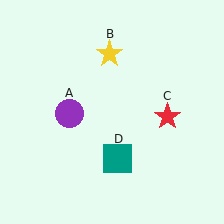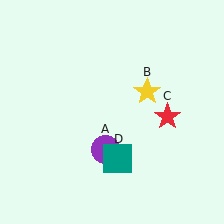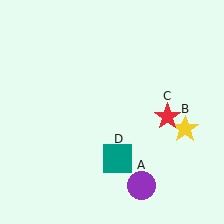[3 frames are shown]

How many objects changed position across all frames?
2 objects changed position: purple circle (object A), yellow star (object B).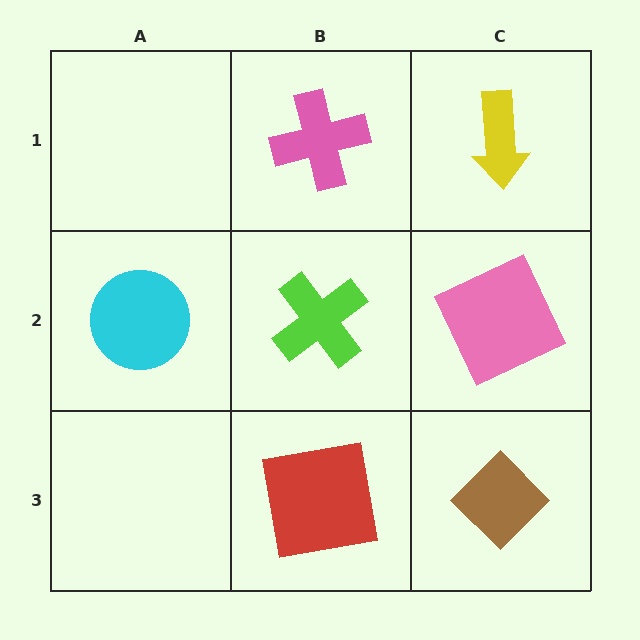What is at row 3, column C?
A brown diamond.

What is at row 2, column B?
A lime cross.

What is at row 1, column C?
A yellow arrow.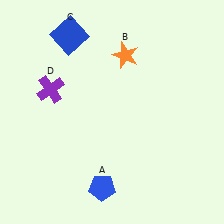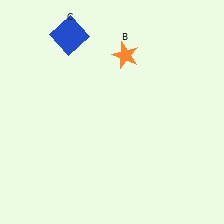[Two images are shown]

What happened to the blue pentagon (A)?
The blue pentagon (A) was removed in Image 2. It was in the bottom-left area of Image 1.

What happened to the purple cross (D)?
The purple cross (D) was removed in Image 2. It was in the top-left area of Image 1.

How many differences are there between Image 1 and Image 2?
There are 2 differences between the two images.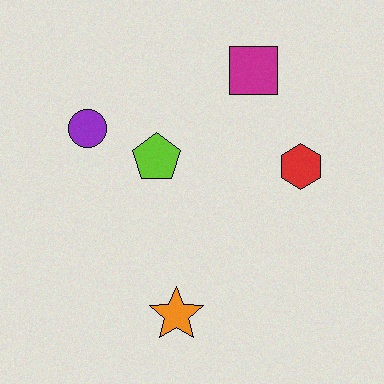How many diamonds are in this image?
There are no diamonds.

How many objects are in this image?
There are 5 objects.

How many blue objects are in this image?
There are no blue objects.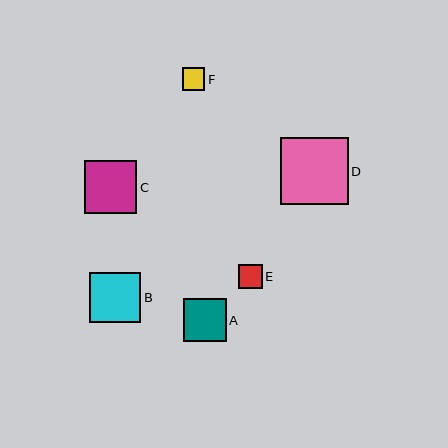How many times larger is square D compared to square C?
Square D is approximately 1.3 times the size of square C.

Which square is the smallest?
Square F is the smallest with a size of approximately 22 pixels.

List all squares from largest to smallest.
From largest to smallest: D, C, B, A, E, F.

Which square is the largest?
Square D is the largest with a size of approximately 67 pixels.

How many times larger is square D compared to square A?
Square D is approximately 1.6 times the size of square A.